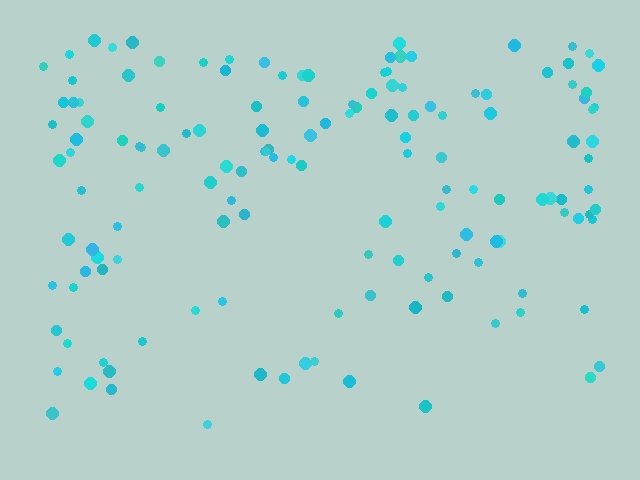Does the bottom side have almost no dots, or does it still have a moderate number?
Still a moderate number, just noticeably fewer than the top.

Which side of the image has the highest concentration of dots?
The top.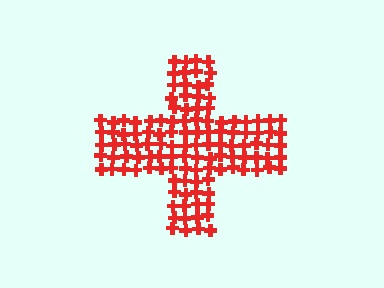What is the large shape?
The large shape is a cross.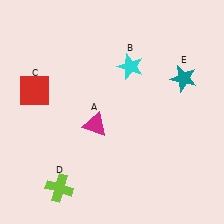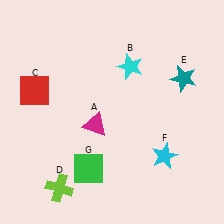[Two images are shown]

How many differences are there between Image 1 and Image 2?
There are 2 differences between the two images.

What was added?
A cyan star (F), a green square (G) were added in Image 2.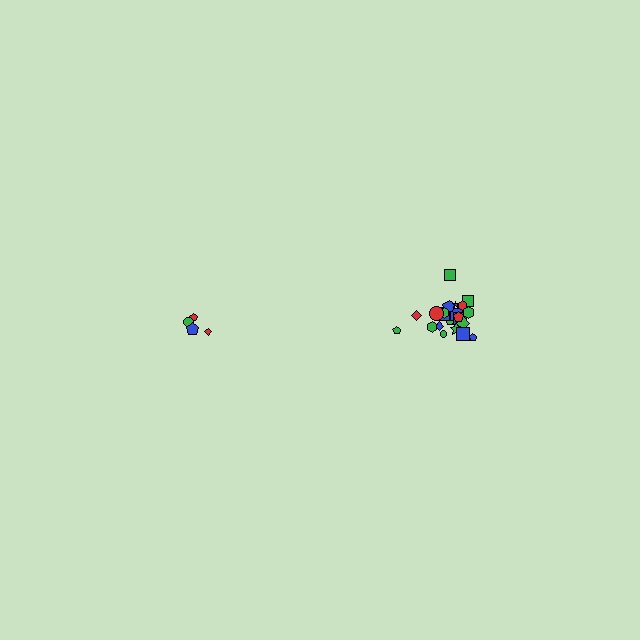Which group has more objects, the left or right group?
The right group.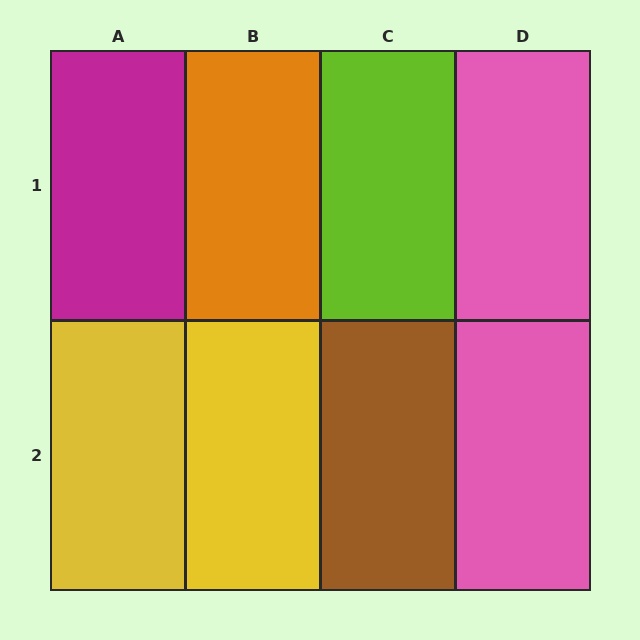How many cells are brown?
1 cell is brown.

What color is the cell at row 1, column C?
Lime.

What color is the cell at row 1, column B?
Orange.